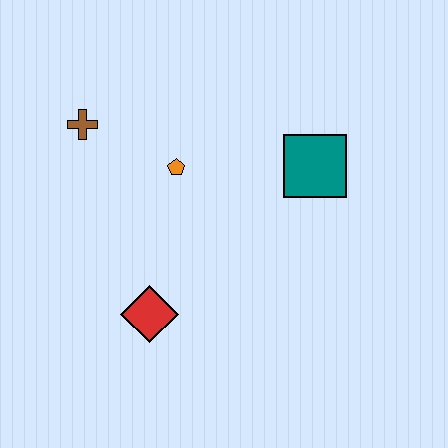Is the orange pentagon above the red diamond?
Yes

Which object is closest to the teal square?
The orange pentagon is closest to the teal square.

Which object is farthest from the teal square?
The brown cross is farthest from the teal square.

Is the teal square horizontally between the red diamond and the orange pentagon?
No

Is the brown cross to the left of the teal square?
Yes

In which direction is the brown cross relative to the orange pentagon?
The brown cross is to the left of the orange pentagon.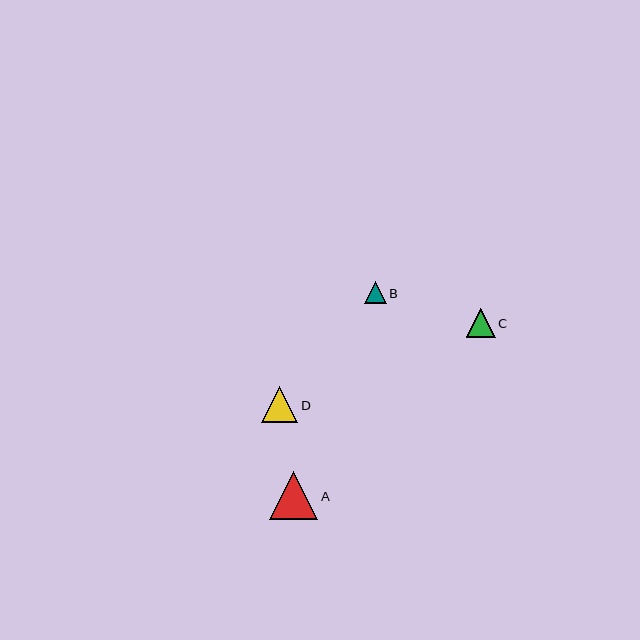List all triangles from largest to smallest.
From largest to smallest: A, D, C, B.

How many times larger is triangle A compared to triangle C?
Triangle A is approximately 1.7 times the size of triangle C.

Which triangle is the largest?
Triangle A is the largest with a size of approximately 48 pixels.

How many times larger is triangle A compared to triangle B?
Triangle A is approximately 2.2 times the size of triangle B.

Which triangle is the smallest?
Triangle B is the smallest with a size of approximately 22 pixels.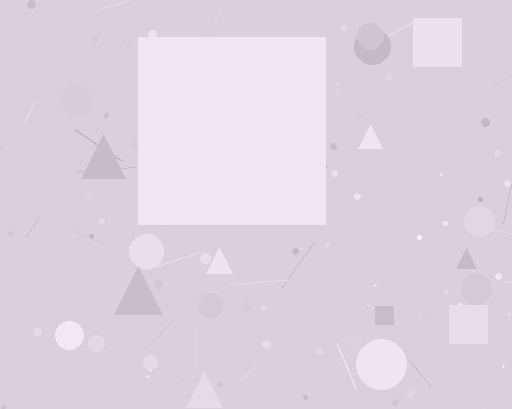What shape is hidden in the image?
A square is hidden in the image.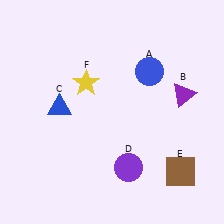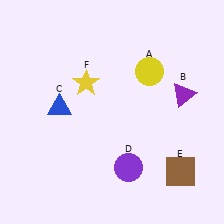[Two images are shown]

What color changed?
The circle (A) changed from blue in Image 1 to yellow in Image 2.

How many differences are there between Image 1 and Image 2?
There is 1 difference between the two images.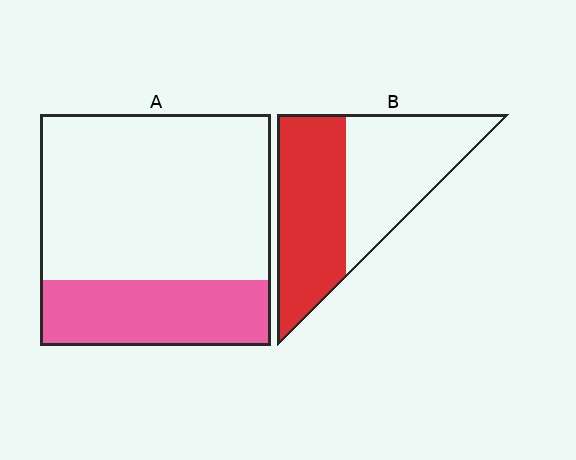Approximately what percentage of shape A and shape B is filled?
A is approximately 30% and B is approximately 50%.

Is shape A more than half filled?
No.